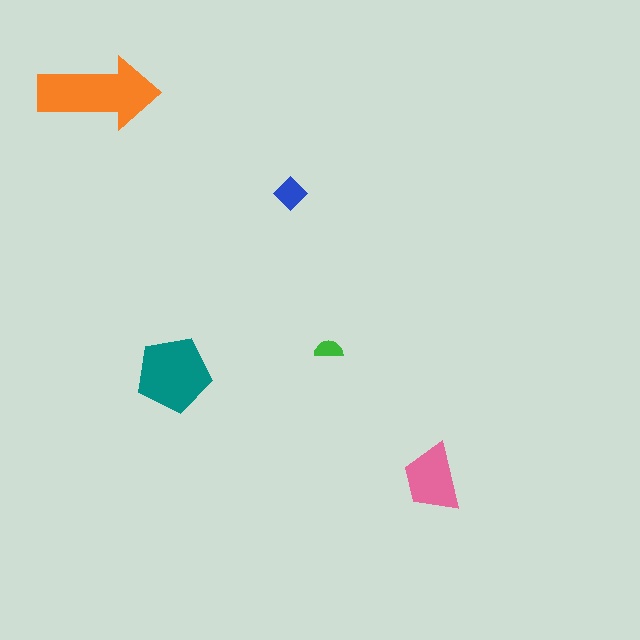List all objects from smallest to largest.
The green semicircle, the blue diamond, the pink trapezoid, the teal pentagon, the orange arrow.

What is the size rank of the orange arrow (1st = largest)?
1st.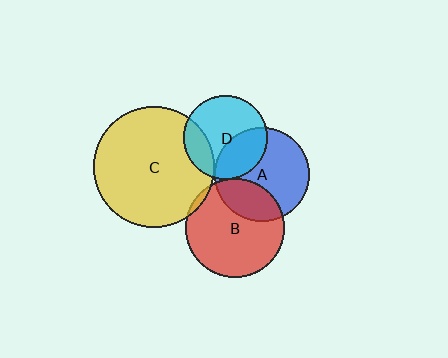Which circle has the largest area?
Circle C (yellow).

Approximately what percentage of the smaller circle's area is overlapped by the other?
Approximately 5%.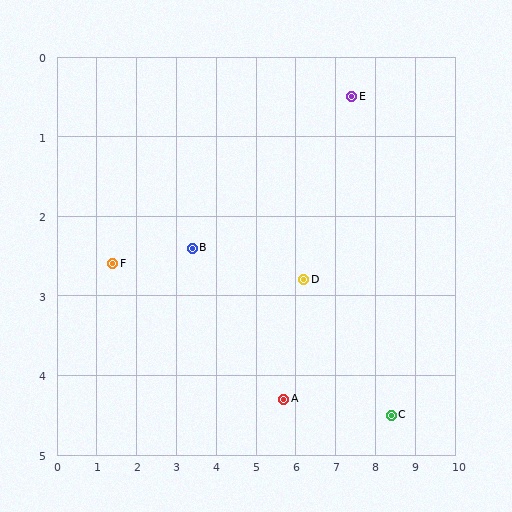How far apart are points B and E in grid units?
Points B and E are about 4.4 grid units apart.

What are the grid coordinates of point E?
Point E is at approximately (7.4, 0.5).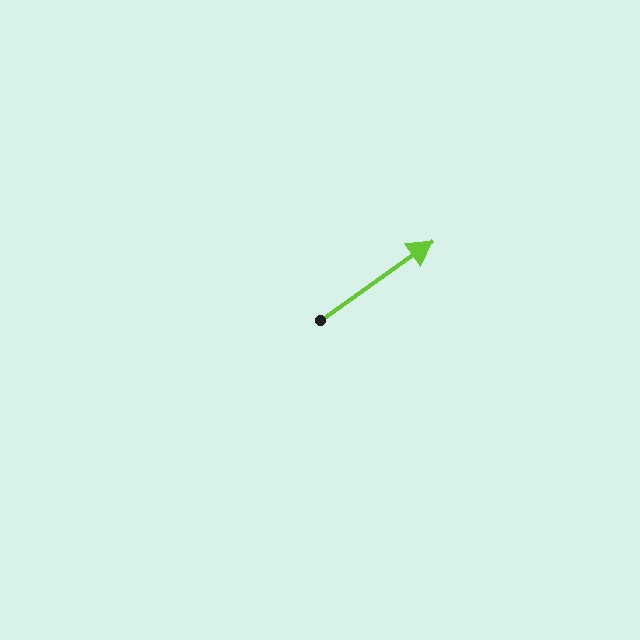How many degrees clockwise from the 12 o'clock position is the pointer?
Approximately 55 degrees.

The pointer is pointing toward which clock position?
Roughly 2 o'clock.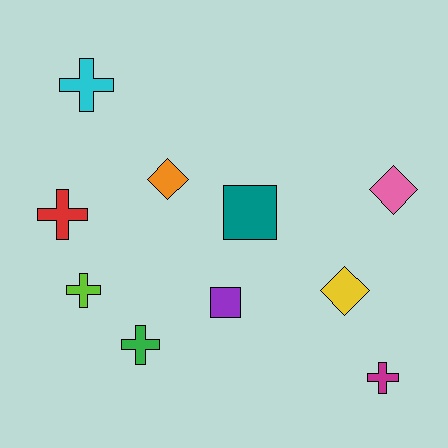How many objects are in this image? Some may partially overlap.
There are 10 objects.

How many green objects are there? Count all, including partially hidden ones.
There is 1 green object.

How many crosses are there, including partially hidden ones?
There are 5 crosses.